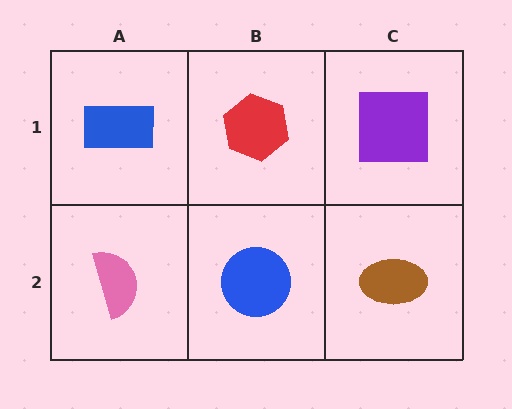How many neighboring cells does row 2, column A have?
2.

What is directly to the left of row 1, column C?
A red hexagon.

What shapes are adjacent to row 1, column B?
A blue circle (row 2, column B), a blue rectangle (row 1, column A), a purple square (row 1, column C).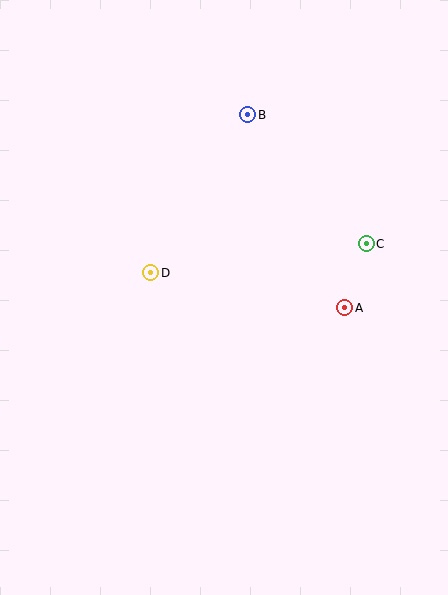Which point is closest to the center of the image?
Point D at (151, 273) is closest to the center.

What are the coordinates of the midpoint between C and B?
The midpoint between C and B is at (307, 179).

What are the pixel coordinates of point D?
Point D is at (151, 273).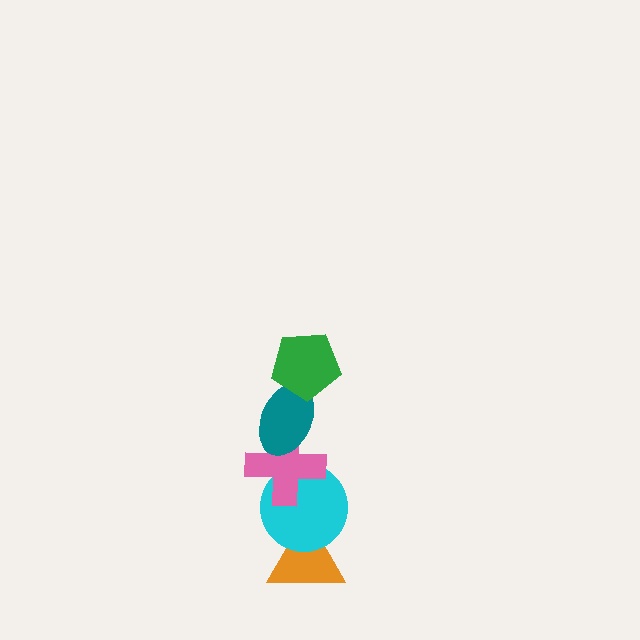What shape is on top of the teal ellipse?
The green pentagon is on top of the teal ellipse.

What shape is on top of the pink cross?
The teal ellipse is on top of the pink cross.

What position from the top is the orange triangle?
The orange triangle is 5th from the top.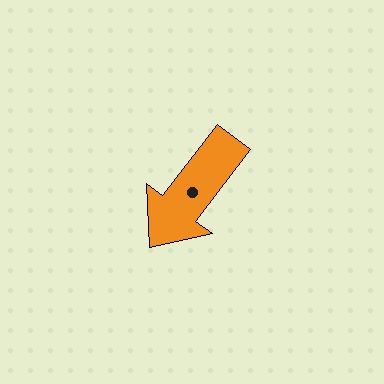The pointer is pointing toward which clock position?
Roughly 7 o'clock.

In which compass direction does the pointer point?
Southwest.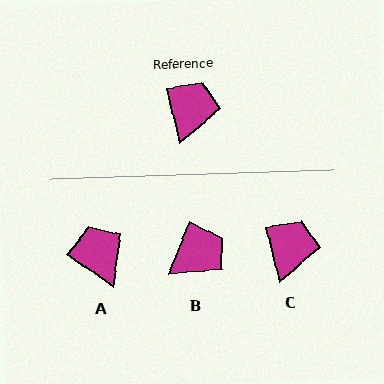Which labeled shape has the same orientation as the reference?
C.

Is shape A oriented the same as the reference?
No, it is off by about 42 degrees.